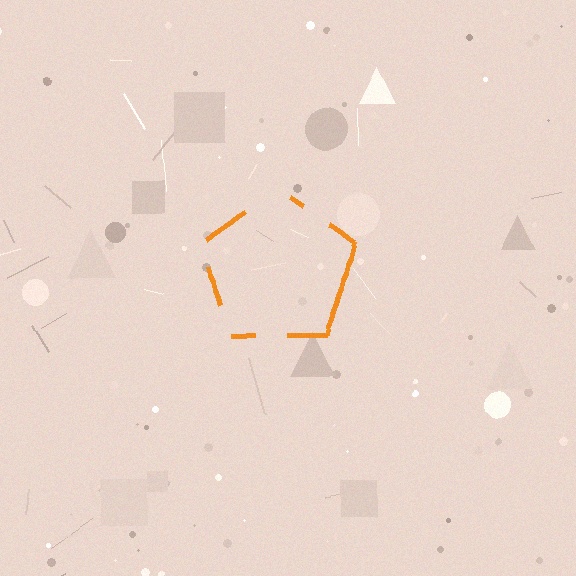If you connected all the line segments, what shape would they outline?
They would outline a pentagon.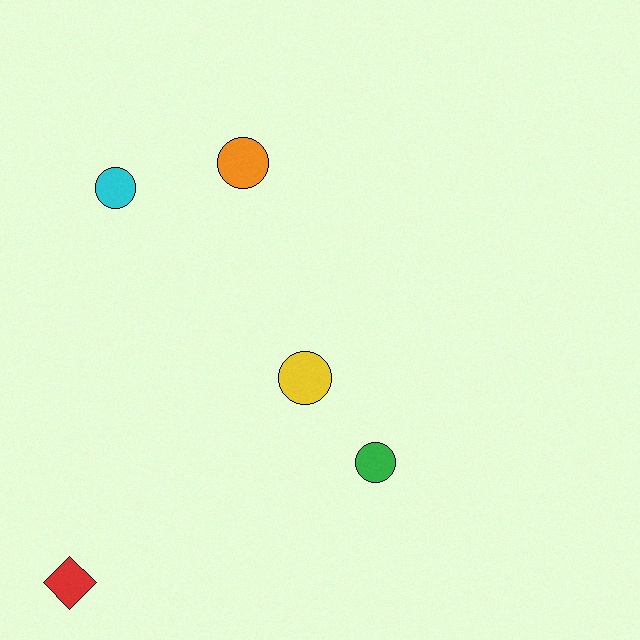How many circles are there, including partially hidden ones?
There are 4 circles.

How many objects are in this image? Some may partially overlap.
There are 5 objects.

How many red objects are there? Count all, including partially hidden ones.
There is 1 red object.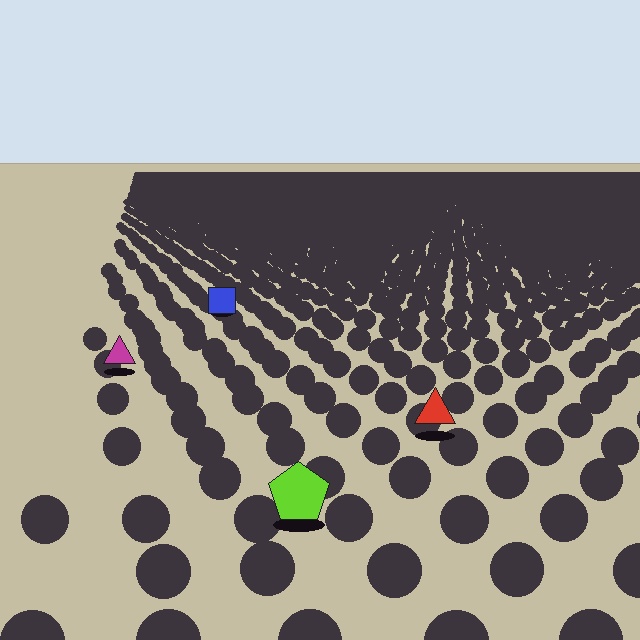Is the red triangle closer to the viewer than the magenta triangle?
Yes. The red triangle is closer — you can tell from the texture gradient: the ground texture is coarser near it.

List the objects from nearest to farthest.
From nearest to farthest: the lime pentagon, the red triangle, the magenta triangle, the blue square.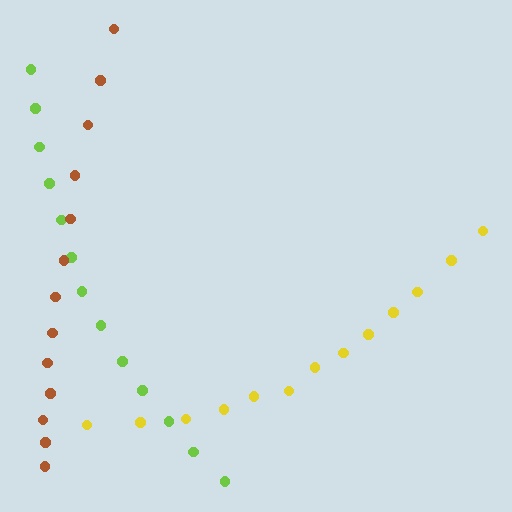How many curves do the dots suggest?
There are 3 distinct paths.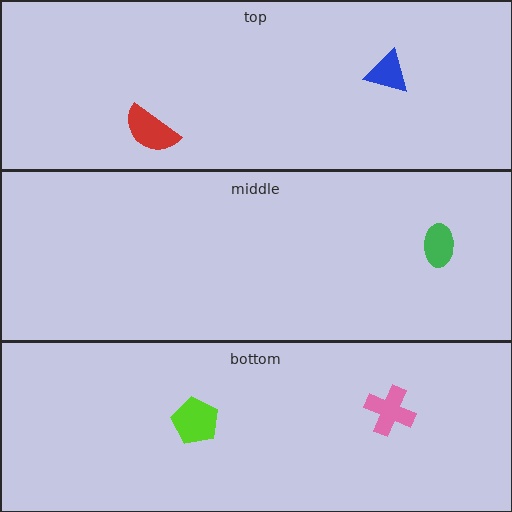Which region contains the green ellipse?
The middle region.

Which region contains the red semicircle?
The top region.